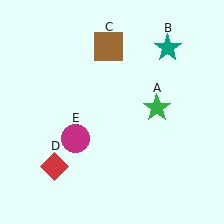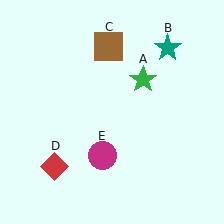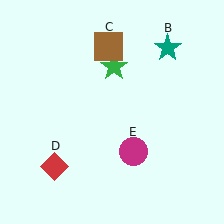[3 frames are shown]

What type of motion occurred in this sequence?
The green star (object A), magenta circle (object E) rotated counterclockwise around the center of the scene.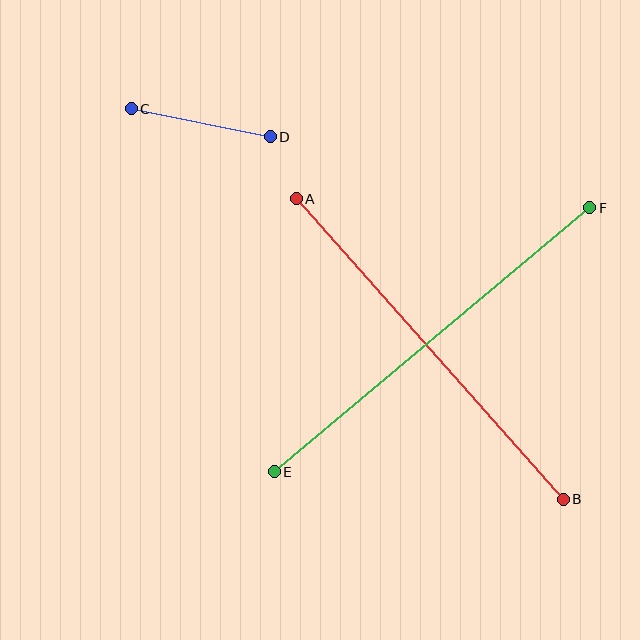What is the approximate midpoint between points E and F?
The midpoint is at approximately (432, 340) pixels.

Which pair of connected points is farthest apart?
Points E and F are farthest apart.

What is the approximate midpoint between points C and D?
The midpoint is at approximately (201, 123) pixels.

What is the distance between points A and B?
The distance is approximately 402 pixels.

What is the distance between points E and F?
The distance is approximately 411 pixels.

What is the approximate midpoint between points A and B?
The midpoint is at approximately (430, 349) pixels.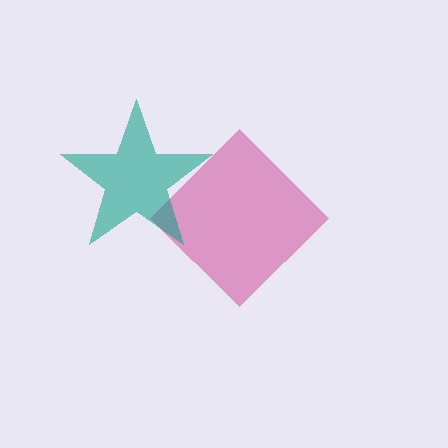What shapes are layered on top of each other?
The layered shapes are: a magenta diamond, a teal star.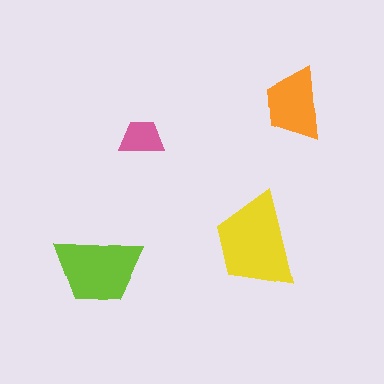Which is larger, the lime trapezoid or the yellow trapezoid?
The yellow one.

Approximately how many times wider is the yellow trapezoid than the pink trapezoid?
About 2 times wider.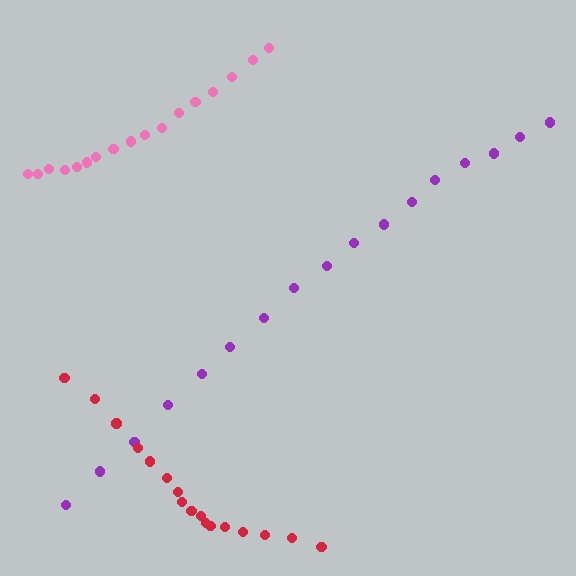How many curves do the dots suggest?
There are 3 distinct paths.